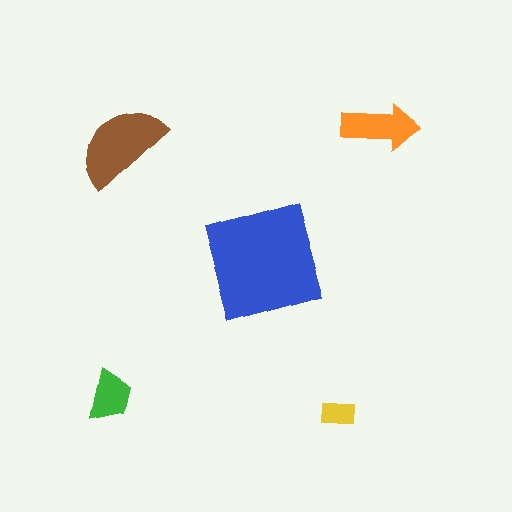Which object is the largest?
The blue square.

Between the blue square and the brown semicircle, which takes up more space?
The blue square.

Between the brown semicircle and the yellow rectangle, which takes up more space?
The brown semicircle.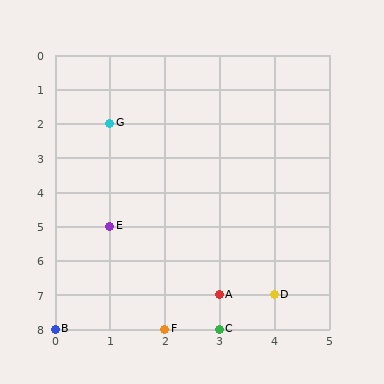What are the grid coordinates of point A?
Point A is at grid coordinates (3, 7).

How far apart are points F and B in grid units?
Points F and B are 2 columns apart.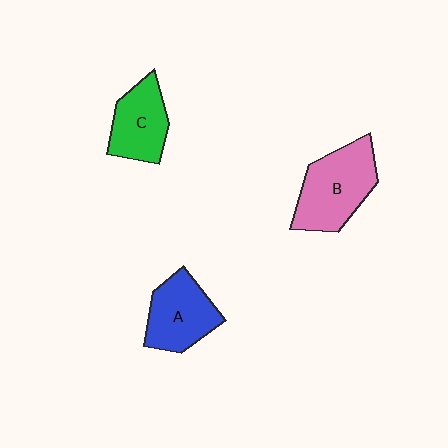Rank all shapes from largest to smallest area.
From largest to smallest: B (pink), A (blue), C (green).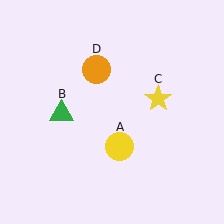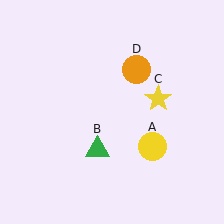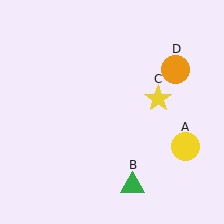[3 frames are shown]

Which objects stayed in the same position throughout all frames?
Yellow star (object C) remained stationary.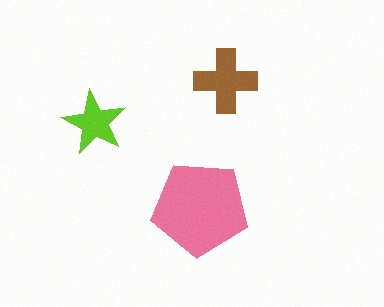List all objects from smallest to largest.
The lime star, the brown cross, the pink pentagon.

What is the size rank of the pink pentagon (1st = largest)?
1st.